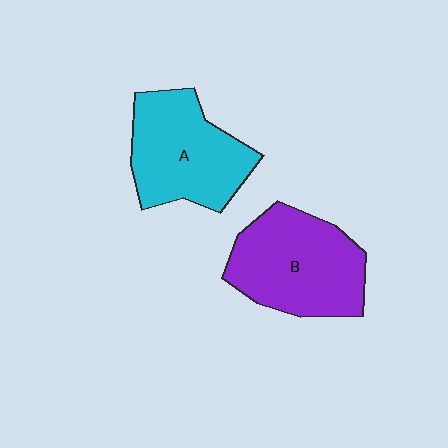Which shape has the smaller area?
Shape A (cyan).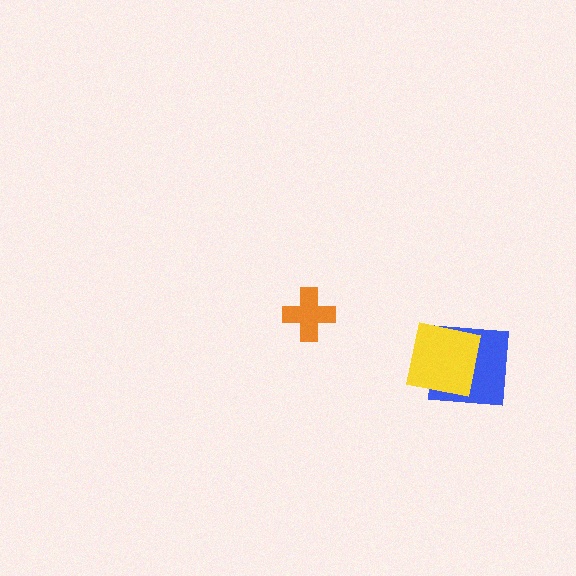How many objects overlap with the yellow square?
1 object overlaps with the yellow square.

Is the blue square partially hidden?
Yes, it is partially covered by another shape.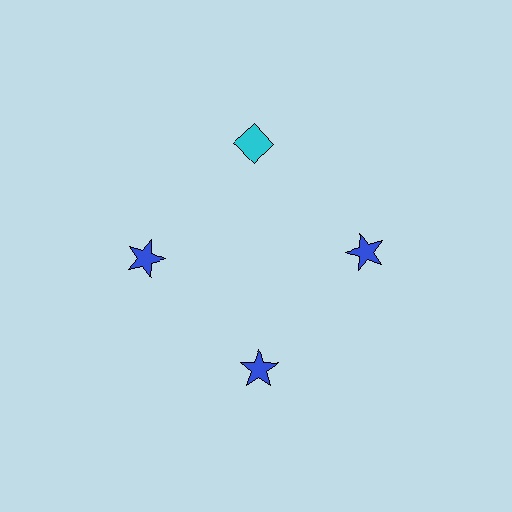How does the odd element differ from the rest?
It differs in both color (cyan instead of blue) and shape (diamond instead of star).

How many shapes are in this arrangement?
There are 4 shapes arranged in a ring pattern.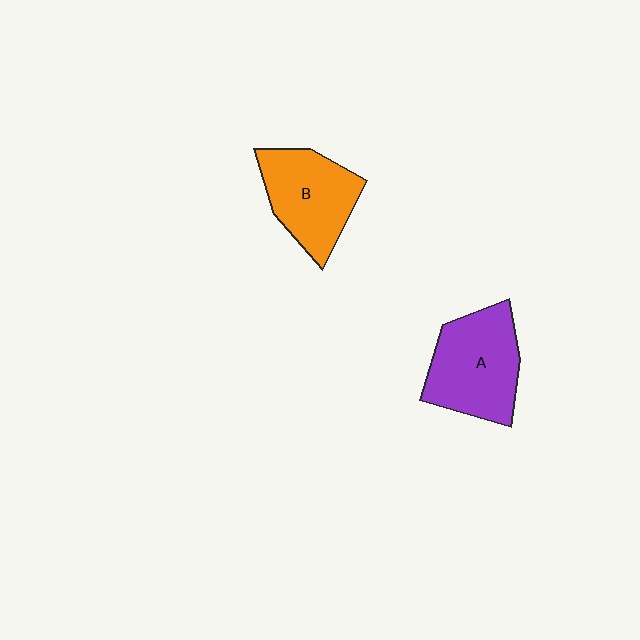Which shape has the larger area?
Shape A (purple).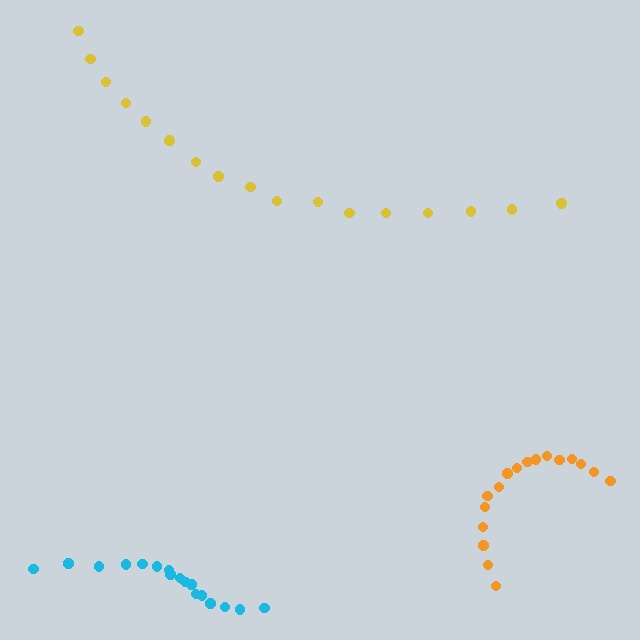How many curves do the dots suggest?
There are 3 distinct paths.